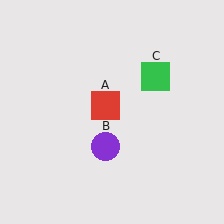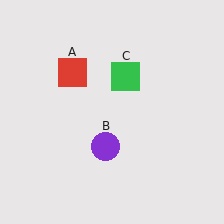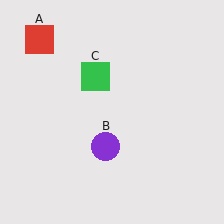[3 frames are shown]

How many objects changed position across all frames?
2 objects changed position: red square (object A), green square (object C).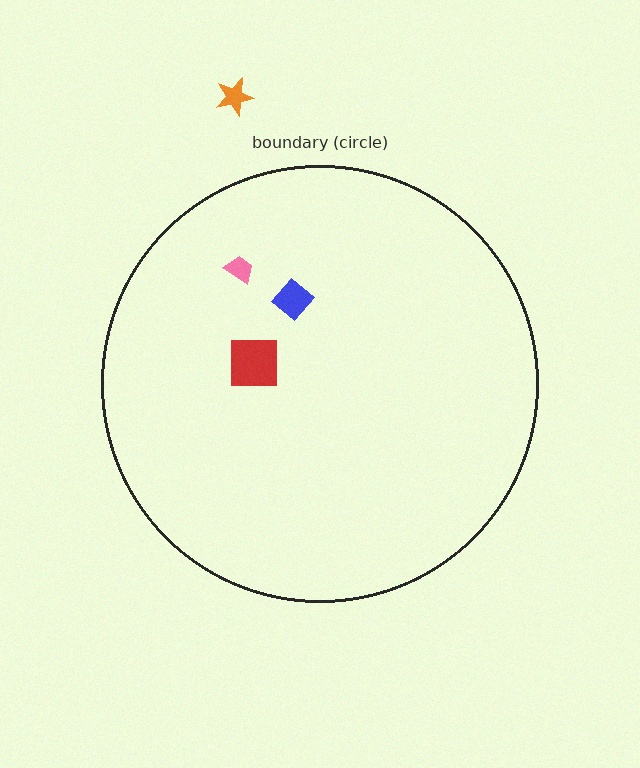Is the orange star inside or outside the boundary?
Outside.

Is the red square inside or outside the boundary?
Inside.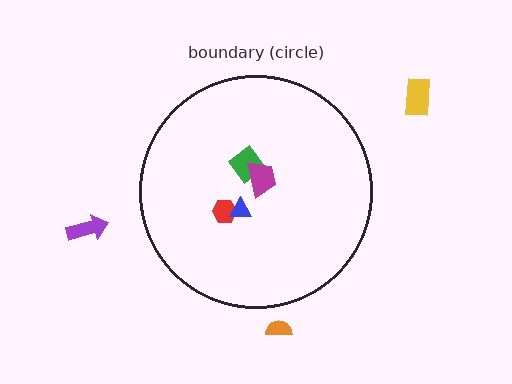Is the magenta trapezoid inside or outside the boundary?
Inside.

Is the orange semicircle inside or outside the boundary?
Outside.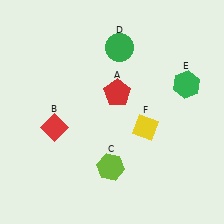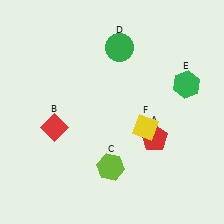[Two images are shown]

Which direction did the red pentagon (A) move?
The red pentagon (A) moved down.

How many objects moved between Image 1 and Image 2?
1 object moved between the two images.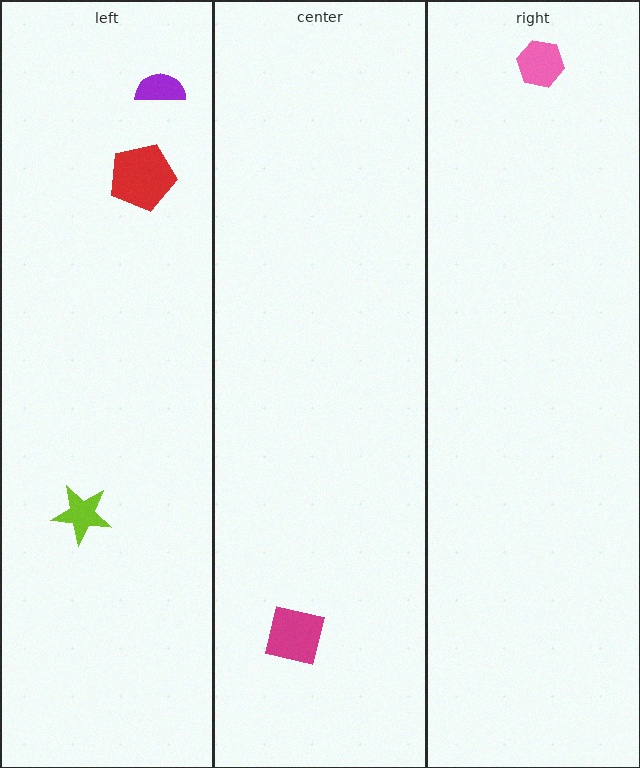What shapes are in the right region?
The pink hexagon.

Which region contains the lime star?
The left region.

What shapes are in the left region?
The lime star, the purple semicircle, the red pentagon.